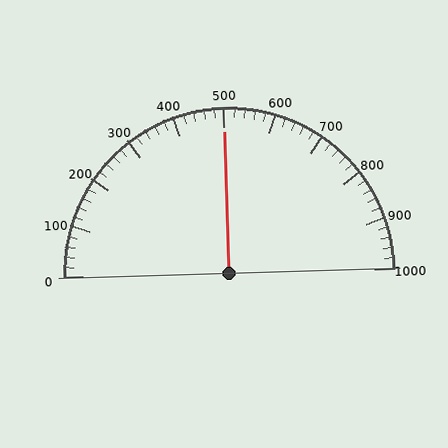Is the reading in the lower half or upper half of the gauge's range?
The reading is in the upper half of the range (0 to 1000).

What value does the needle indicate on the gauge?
The needle indicates approximately 500.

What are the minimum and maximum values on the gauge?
The gauge ranges from 0 to 1000.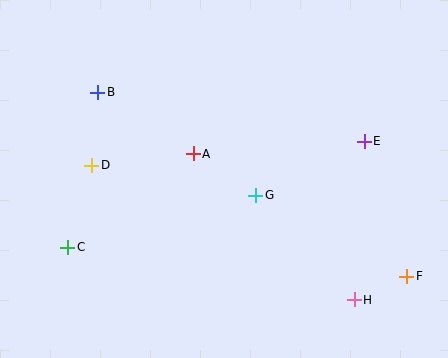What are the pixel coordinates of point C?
Point C is at (68, 247).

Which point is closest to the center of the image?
Point G at (256, 195) is closest to the center.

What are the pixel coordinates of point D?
Point D is at (92, 165).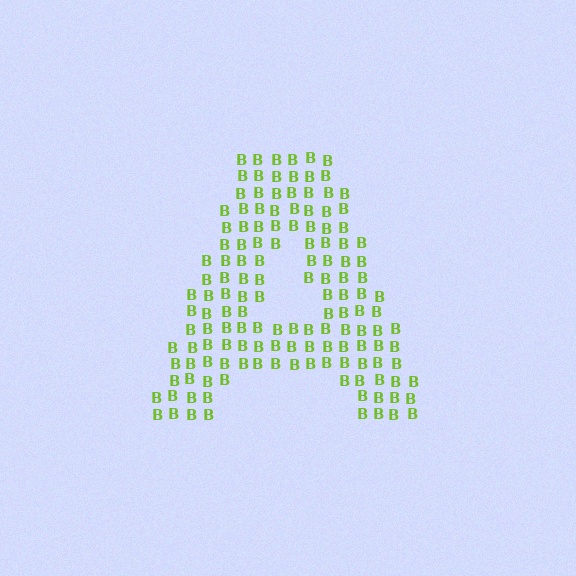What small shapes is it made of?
It is made of small letter B's.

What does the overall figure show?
The overall figure shows the letter A.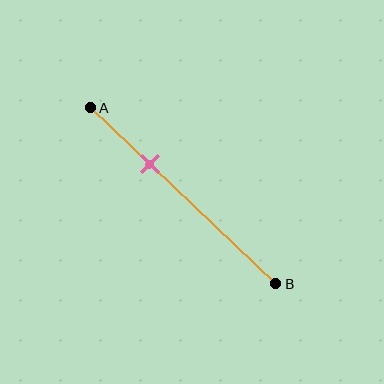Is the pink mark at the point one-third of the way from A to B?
Yes, the mark is approximately at the one-third point.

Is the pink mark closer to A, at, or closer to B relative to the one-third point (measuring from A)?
The pink mark is approximately at the one-third point of segment AB.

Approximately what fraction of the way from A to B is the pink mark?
The pink mark is approximately 30% of the way from A to B.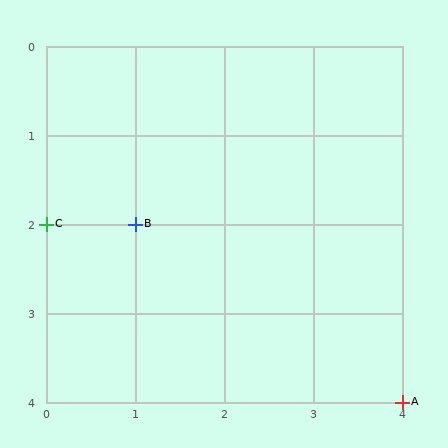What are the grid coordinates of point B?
Point B is at grid coordinates (1, 2).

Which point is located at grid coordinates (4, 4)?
Point A is at (4, 4).